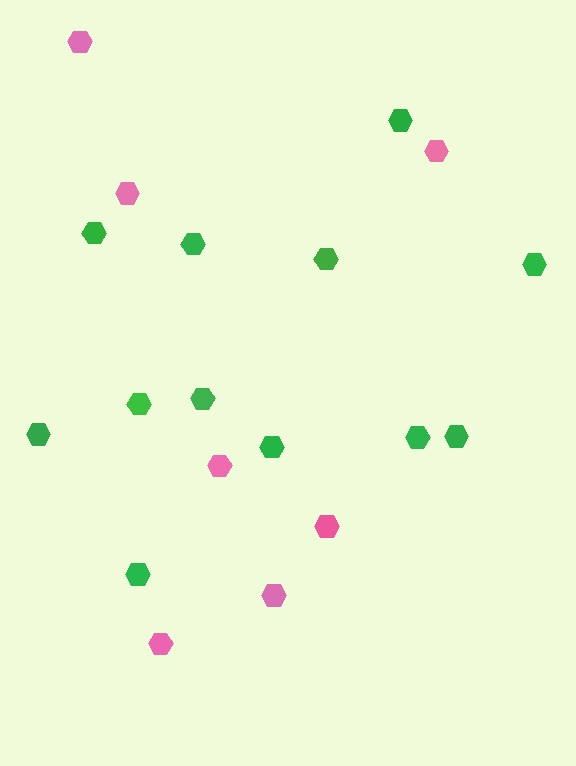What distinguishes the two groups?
There are 2 groups: one group of pink hexagons (7) and one group of green hexagons (12).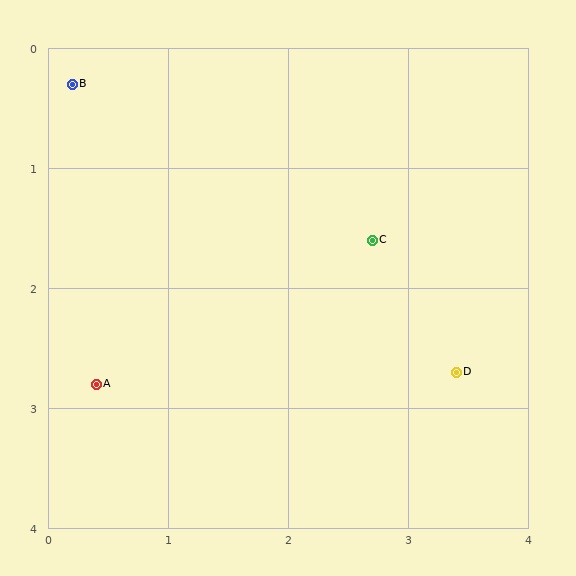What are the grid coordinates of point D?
Point D is at approximately (3.4, 2.7).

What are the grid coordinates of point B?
Point B is at approximately (0.2, 0.3).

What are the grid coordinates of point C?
Point C is at approximately (2.7, 1.6).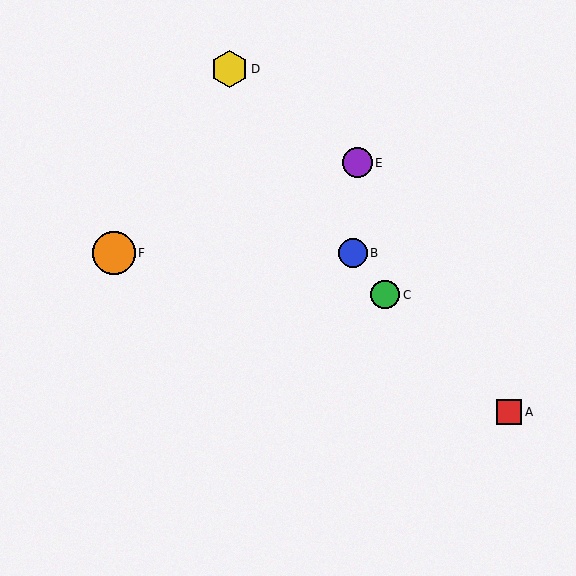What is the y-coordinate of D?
Object D is at y≈69.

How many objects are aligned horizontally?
2 objects (B, F) are aligned horizontally.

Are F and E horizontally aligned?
No, F is at y≈253 and E is at y≈163.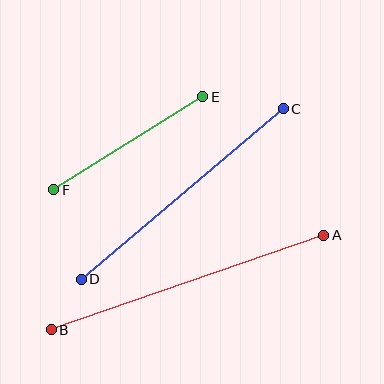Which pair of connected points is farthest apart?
Points A and B are farthest apart.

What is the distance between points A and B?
The distance is approximately 288 pixels.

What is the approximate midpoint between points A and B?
The midpoint is at approximately (187, 282) pixels.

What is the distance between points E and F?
The distance is approximately 176 pixels.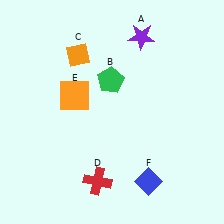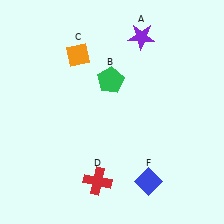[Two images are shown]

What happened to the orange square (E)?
The orange square (E) was removed in Image 2. It was in the top-left area of Image 1.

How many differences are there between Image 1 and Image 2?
There is 1 difference between the two images.